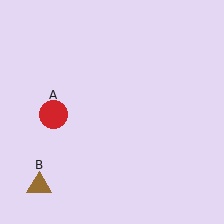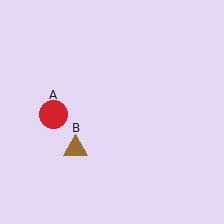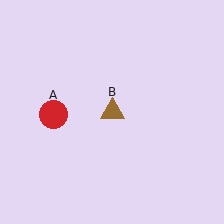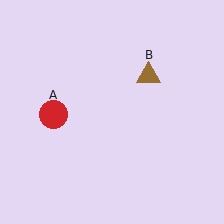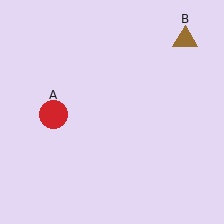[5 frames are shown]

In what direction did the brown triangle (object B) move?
The brown triangle (object B) moved up and to the right.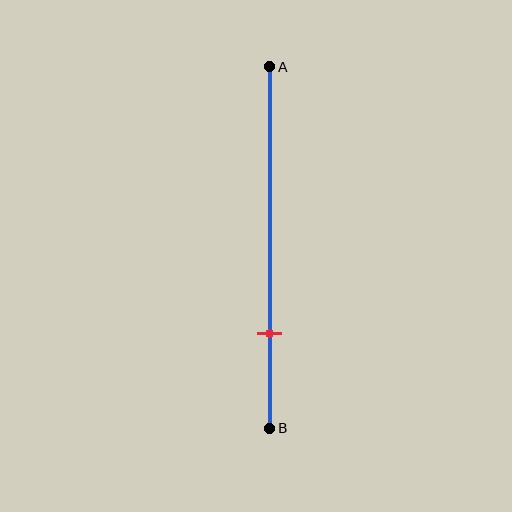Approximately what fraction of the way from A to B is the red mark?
The red mark is approximately 75% of the way from A to B.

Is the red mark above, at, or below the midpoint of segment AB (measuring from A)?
The red mark is below the midpoint of segment AB.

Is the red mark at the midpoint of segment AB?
No, the mark is at about 75% from A, not at the 50% midpoint.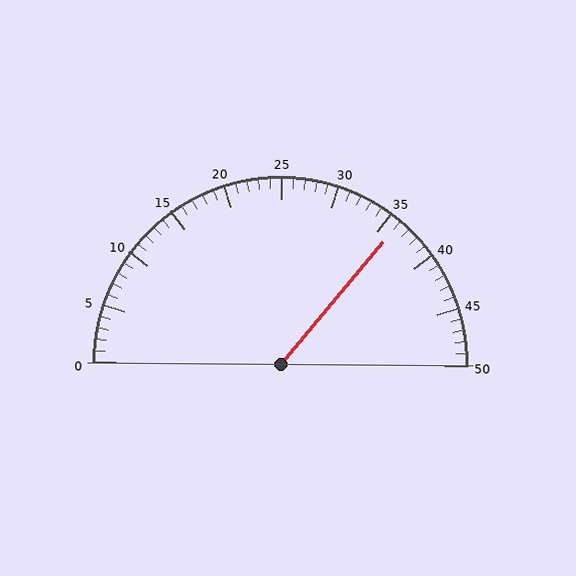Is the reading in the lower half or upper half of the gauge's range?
The reading is in the upper half of the range (0 to 50).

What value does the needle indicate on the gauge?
The needle indicates approximately 36.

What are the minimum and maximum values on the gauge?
The gauge ranges from 0 to 50.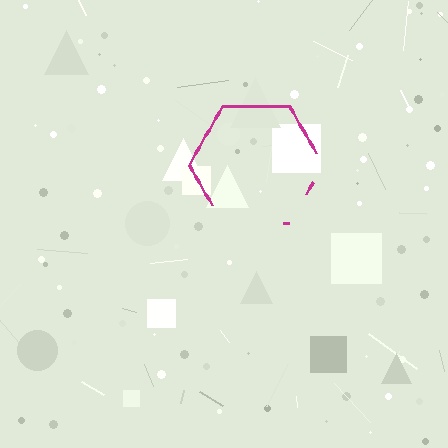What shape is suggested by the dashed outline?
The dashed outline suggests a hexagon.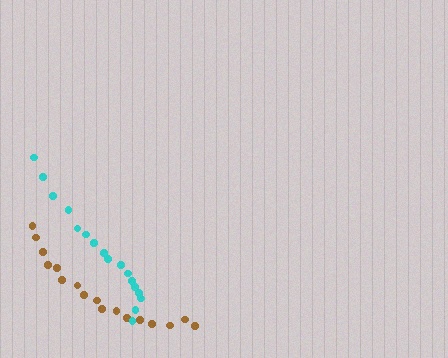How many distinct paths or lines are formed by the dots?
There are 2 distinct paths.